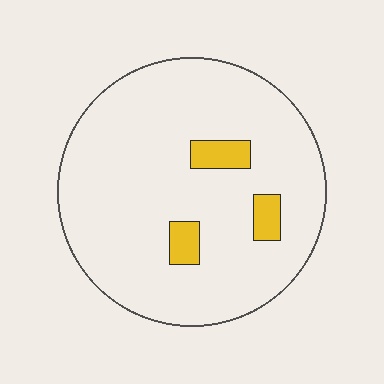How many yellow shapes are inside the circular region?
3.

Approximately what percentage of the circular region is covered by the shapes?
Approximately 10%.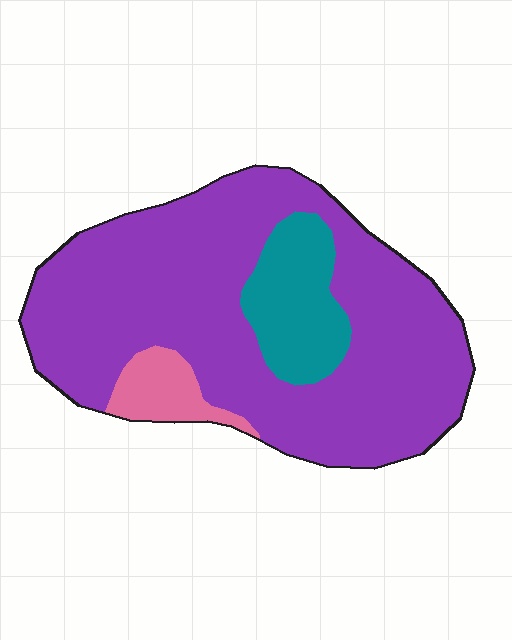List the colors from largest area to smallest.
From largest to smallest: purple, teal, pink.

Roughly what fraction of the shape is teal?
Teal takes up less than a quarter of the shape.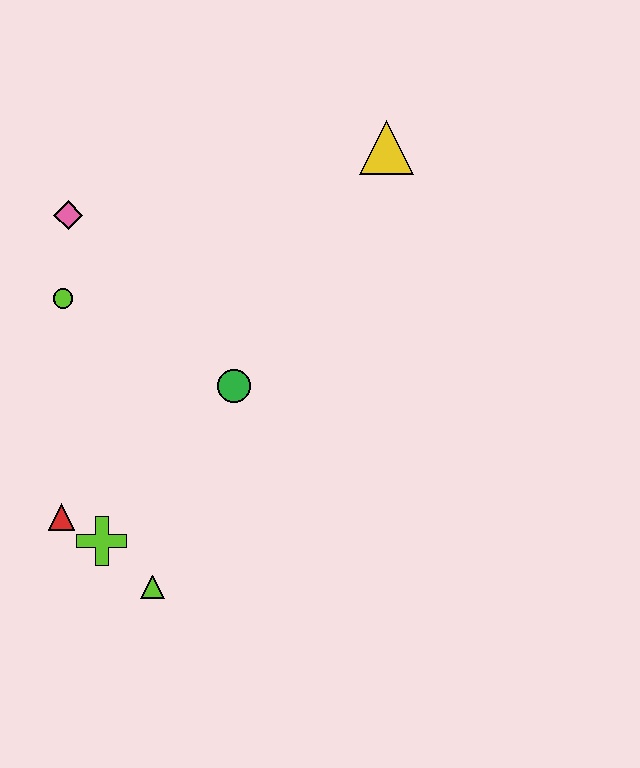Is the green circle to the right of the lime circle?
Yes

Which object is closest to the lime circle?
The pink diamond is closest to the lime circle.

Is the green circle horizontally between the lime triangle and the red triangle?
No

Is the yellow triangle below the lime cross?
No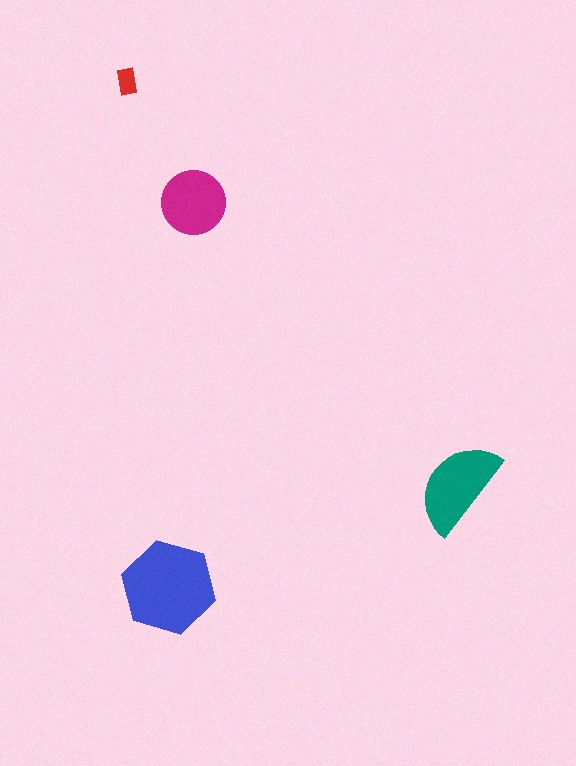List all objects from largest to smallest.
The blue hexagon, the teal semicircle, the magenta circle, the red rectangle.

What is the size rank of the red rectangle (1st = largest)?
4th.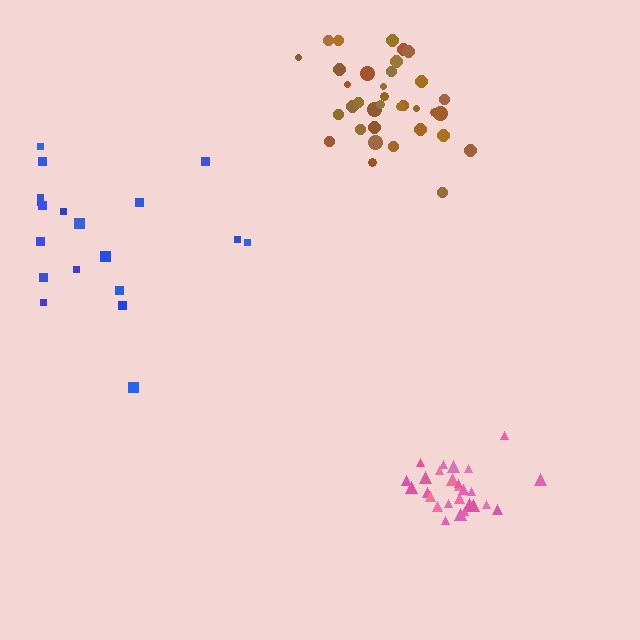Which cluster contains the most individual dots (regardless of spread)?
Brown (35).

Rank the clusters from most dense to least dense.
pink, brown, blue.